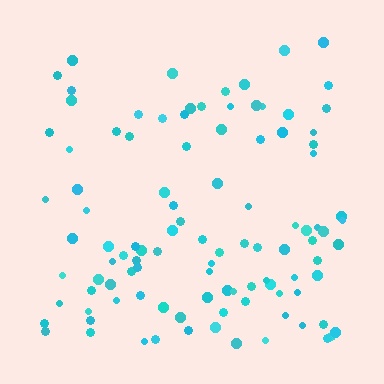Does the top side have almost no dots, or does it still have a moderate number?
Still a moderate number, just noticeably fewer than the bottom.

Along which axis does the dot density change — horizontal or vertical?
Vertical.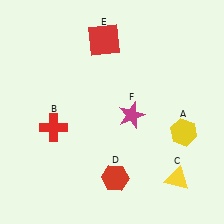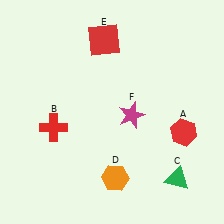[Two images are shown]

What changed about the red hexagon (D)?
In Image 1, D is red. In Image 2, it changed to orange.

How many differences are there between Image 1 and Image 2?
There are 3 differences between the two images.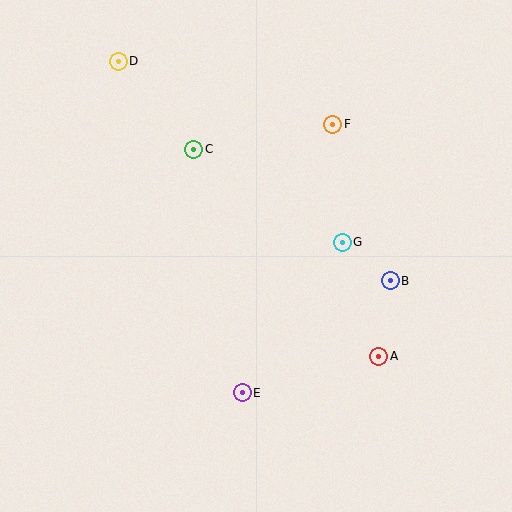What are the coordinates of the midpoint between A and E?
The midpoint between A and E is at (311, 375).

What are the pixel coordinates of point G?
Point G is at (342, 242).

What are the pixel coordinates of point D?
Point D is at (118, 61).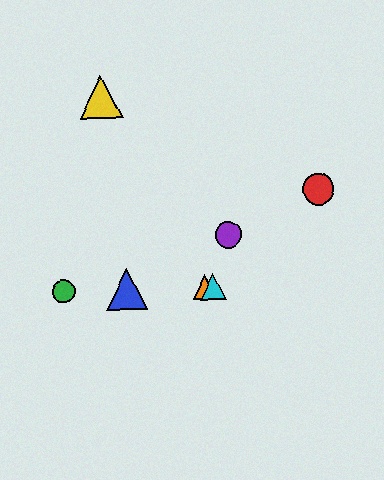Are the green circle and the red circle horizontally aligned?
No, the green circle is at y≈291 and the red circle is at y≈189.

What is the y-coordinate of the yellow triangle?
The yellow triangle is at y≈97.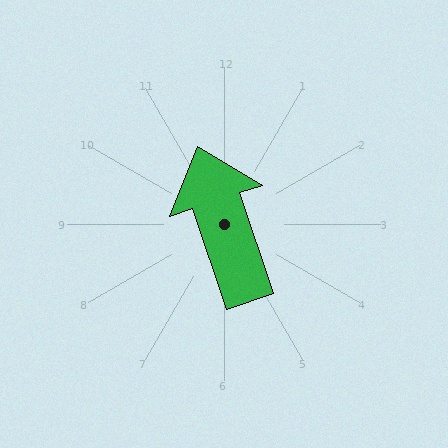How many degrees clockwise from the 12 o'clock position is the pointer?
Approximately 341 degrees.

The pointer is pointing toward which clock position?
Roughly 11 o'clock.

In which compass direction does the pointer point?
North.